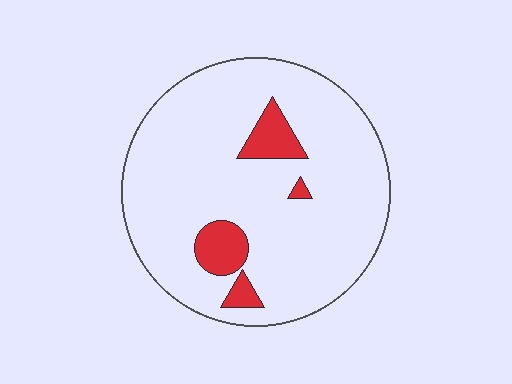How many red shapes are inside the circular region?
4.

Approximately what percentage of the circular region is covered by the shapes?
Approximately 10%.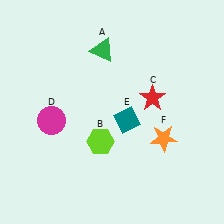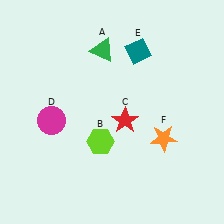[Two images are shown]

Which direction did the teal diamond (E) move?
The teal diamond (E) moved up.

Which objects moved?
The objects that moved are: the red star (C), the teal diamond (E).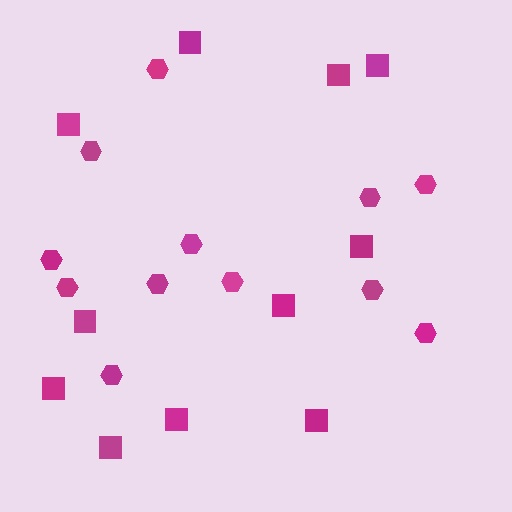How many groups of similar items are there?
There are 2 groups: one group of squares (11) and one group of hexagons (12).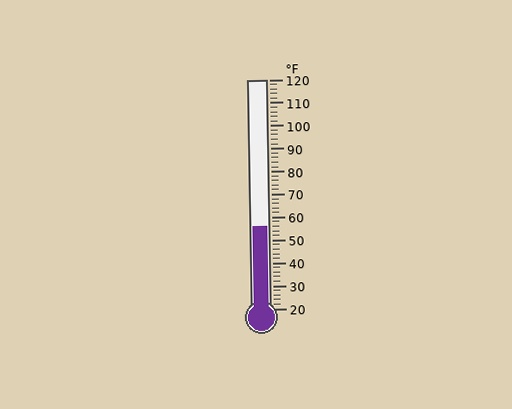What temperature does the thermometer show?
The thermometer shows approximately 56°F.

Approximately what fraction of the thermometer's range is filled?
The thermometer is filled to approximately 35% of its range.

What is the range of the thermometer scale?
The thermometer scale ranges from 20°F to 120°F.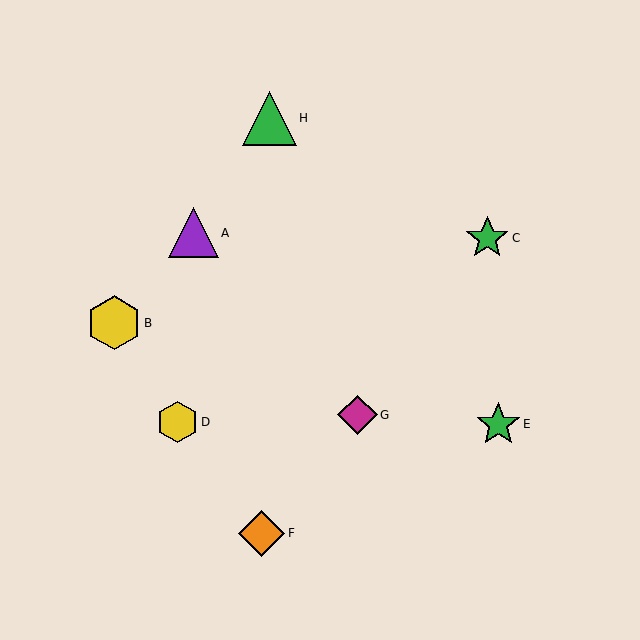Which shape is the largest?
The yellow hexagon (labeled B) is the largest.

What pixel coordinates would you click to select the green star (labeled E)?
Click at (498, 424) to select the green star E.